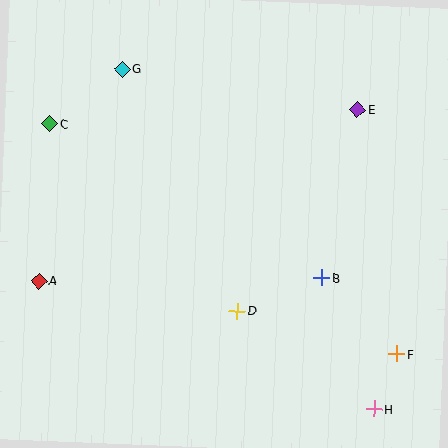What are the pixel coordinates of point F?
Point F is at (396, 354).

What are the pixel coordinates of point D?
Point D is at (237, 311).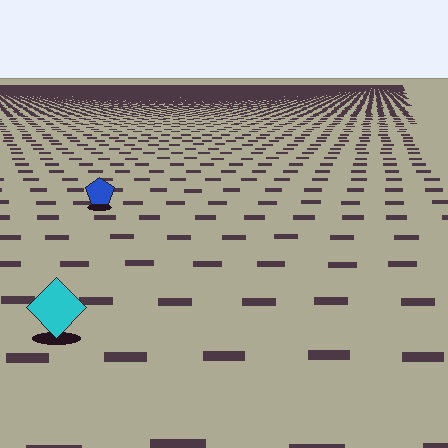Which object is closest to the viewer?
The cyan diamond is closest. The texture marks near it are larger and more spread out.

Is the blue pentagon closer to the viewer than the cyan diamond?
No. The cyan diamond is closer — you can tell from the texture gradient: the ground texture is coarser near it.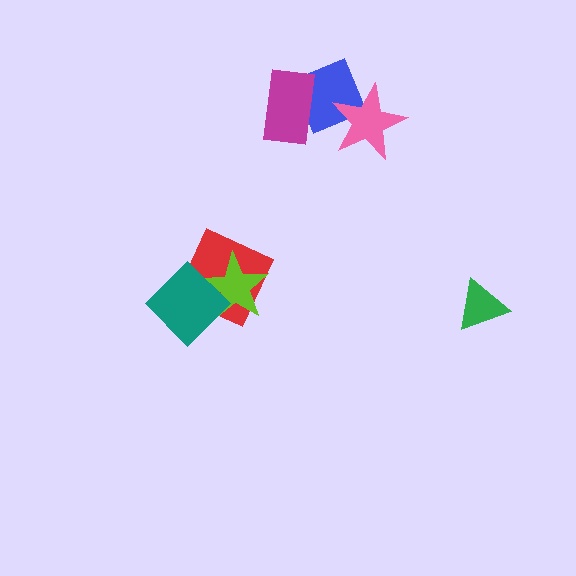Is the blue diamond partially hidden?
Yes, it is partially covered by another shape.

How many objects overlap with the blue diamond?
2 objects overlap with the blue diamond.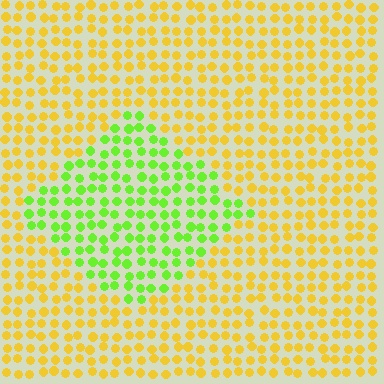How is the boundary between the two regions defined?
The boundary is defined purely by a slight shift in hue (about 54 degrees). Spacing, size, and orientation are identical on both sides.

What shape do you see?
I see a diamond.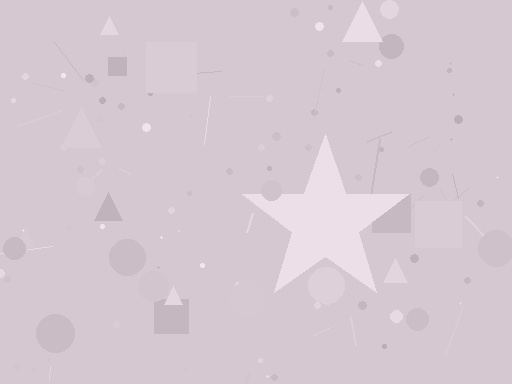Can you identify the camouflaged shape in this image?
The camouflaged shape is a star.